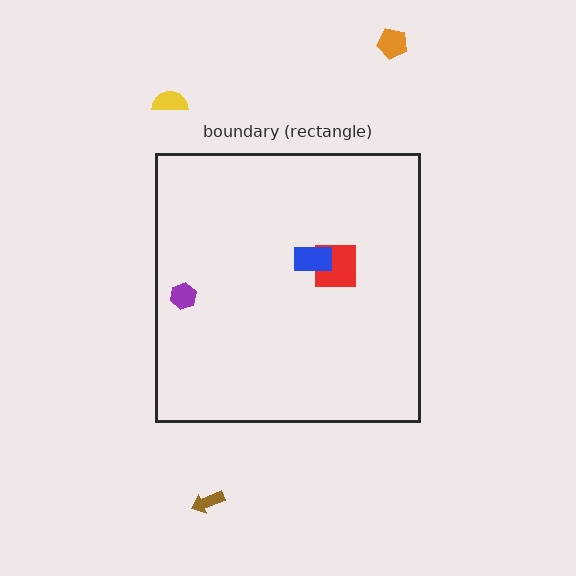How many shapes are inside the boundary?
3 inside, 3 outside.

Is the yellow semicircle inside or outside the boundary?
Outside.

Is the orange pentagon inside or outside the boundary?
Outside.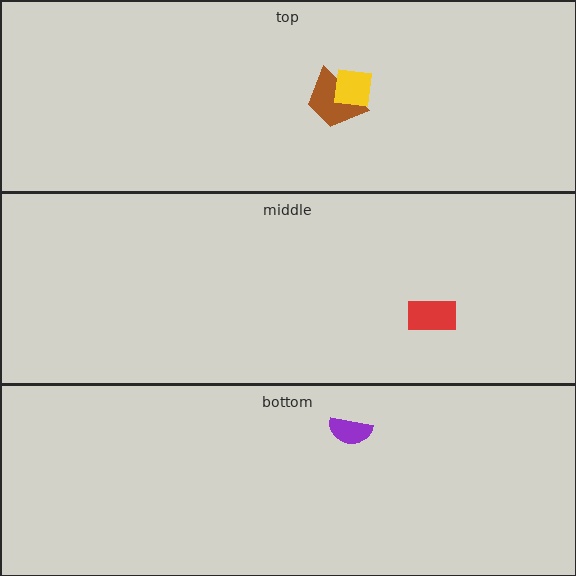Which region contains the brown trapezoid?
The top region.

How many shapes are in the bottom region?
1.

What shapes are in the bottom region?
The purple semicircle.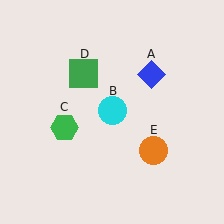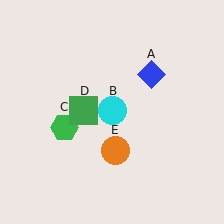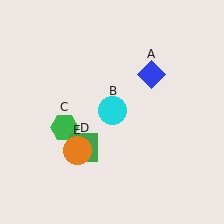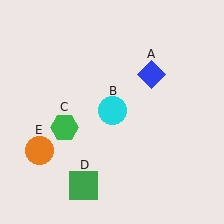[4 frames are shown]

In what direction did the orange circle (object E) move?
The orange circle (object E) moved left.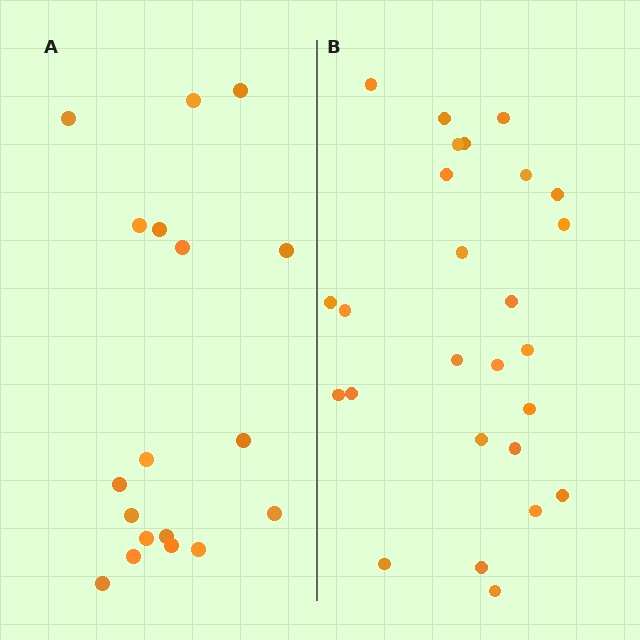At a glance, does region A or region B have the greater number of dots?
Region B (the right region) has more dots.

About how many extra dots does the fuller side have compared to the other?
Region B has roughly 8 or so more dots than region A.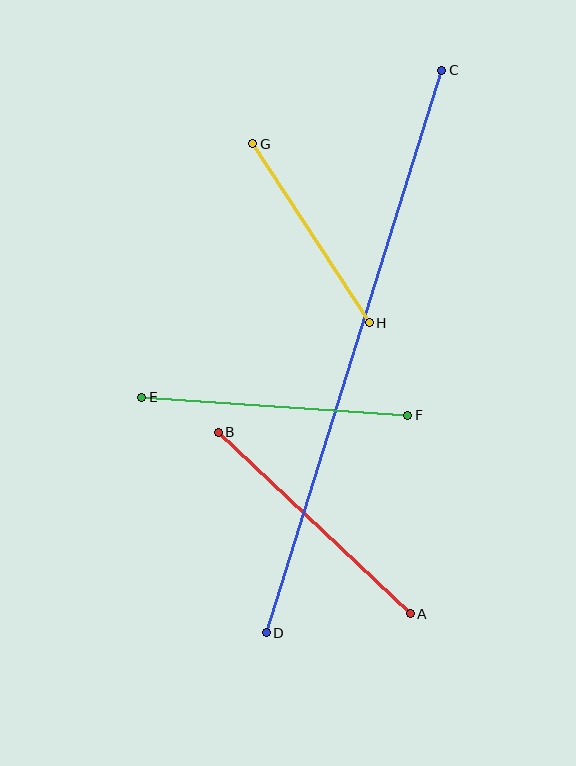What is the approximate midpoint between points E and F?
The midpoint is at approximately (275, 406) pixels.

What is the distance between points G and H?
The distance is approximately 214 pixels.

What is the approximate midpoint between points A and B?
The midpoint is at approximately (314, 523) pixels.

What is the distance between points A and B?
The distance is approximately 264 pixels.